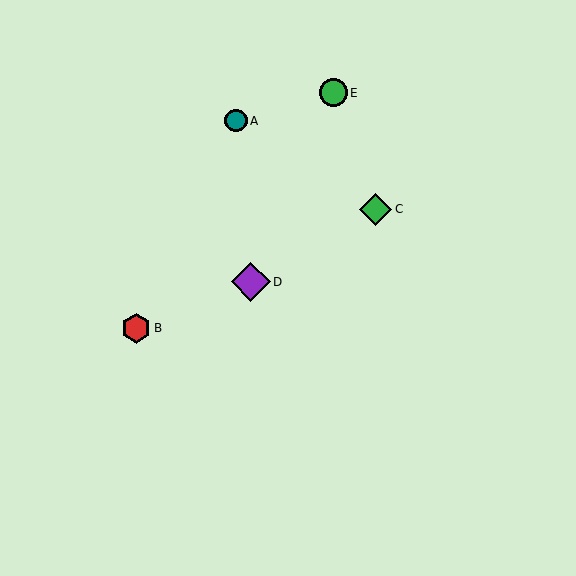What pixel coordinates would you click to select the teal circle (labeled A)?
Click at (236, 121) to select the teal circle A.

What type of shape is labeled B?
Shape B is a red hexagon.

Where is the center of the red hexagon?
The center of the red hexagon is at (136, 328).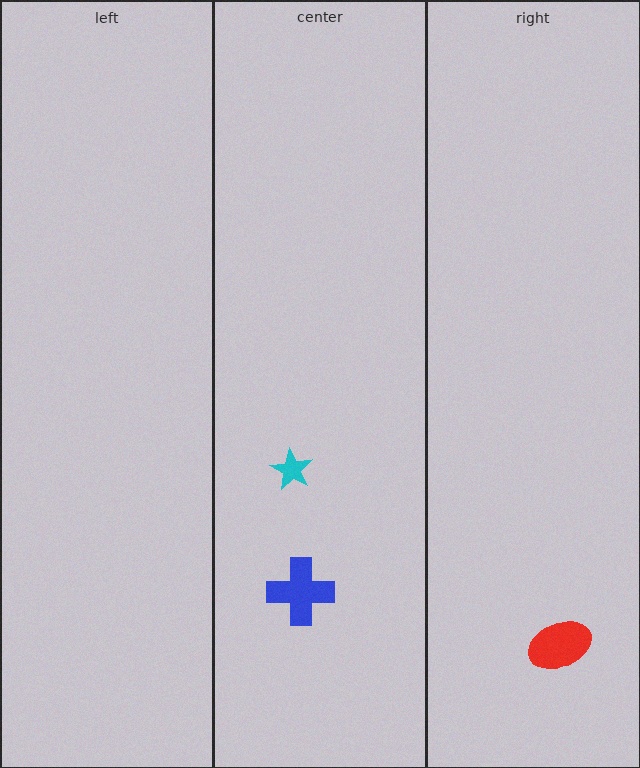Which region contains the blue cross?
The center region.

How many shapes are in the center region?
2.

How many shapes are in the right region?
1.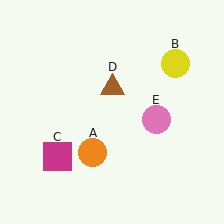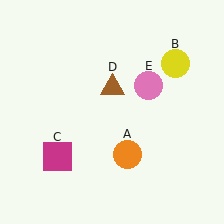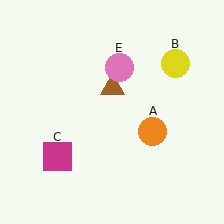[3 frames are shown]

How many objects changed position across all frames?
2 objects changed position: orange circle (object A), pink circle (object E).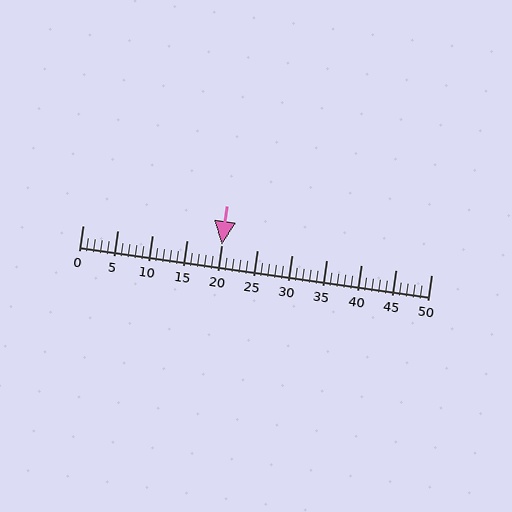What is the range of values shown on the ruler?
The ruler shows values from 0 to 50.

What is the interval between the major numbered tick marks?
The major tick marks are spaced 5 units apart.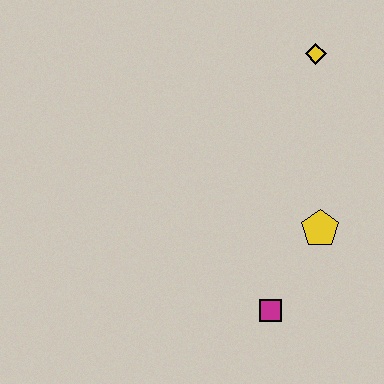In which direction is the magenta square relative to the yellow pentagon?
The magenta square is below the yellow pentagon.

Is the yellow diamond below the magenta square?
No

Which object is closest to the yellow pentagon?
The magenta square is closest to the yellow pentagon.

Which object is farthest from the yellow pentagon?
The yellow diamond is farthest from the yellow pentagon.